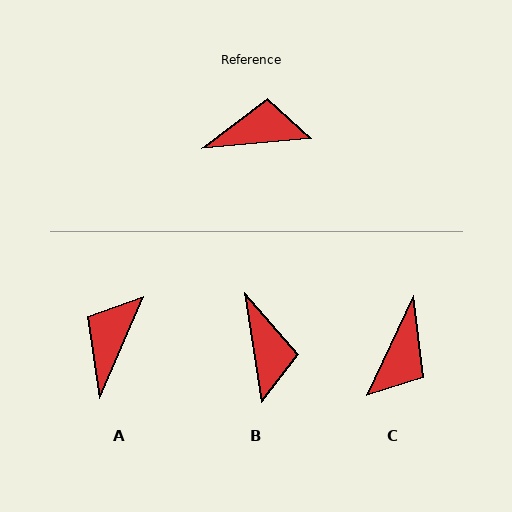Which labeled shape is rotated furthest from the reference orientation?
C, about 120 degrees away.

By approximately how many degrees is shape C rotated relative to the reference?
Approximately 120 degrees clockwise.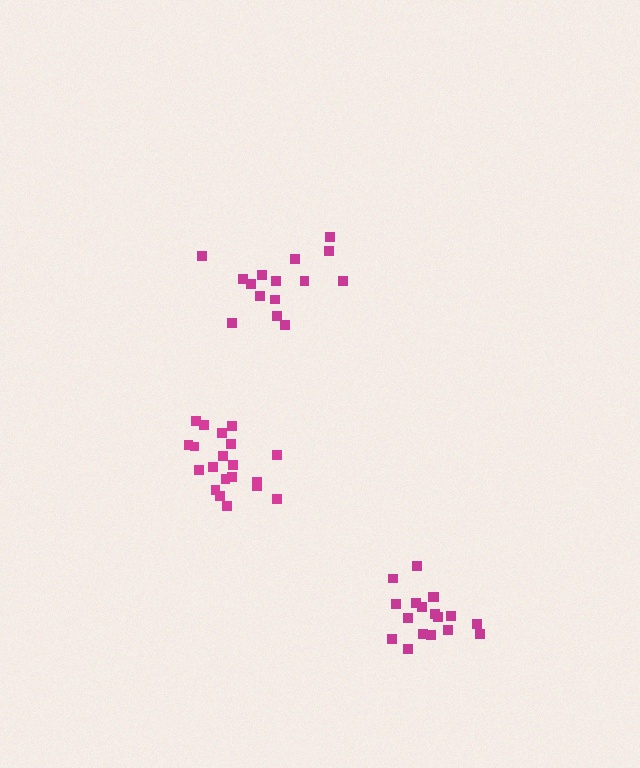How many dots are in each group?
Group 1: 18 dots, Group 2: 15 dots, Group 3: 20 dots (53 total).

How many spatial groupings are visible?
There are 3 spatial groupings.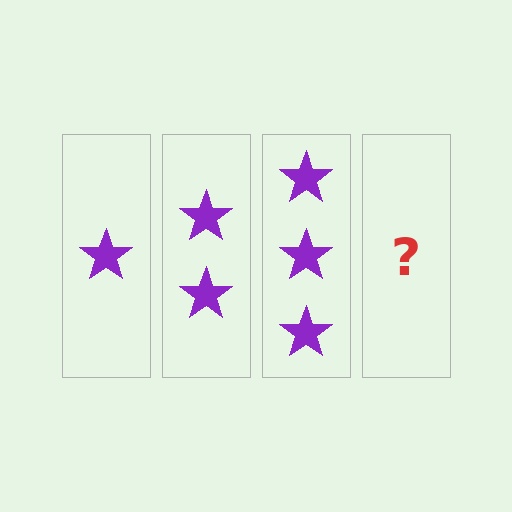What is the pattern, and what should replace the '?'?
The pattern is that each step adds one more star. The '?' should be 4 stars.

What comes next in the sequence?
The next element should be 4 stars.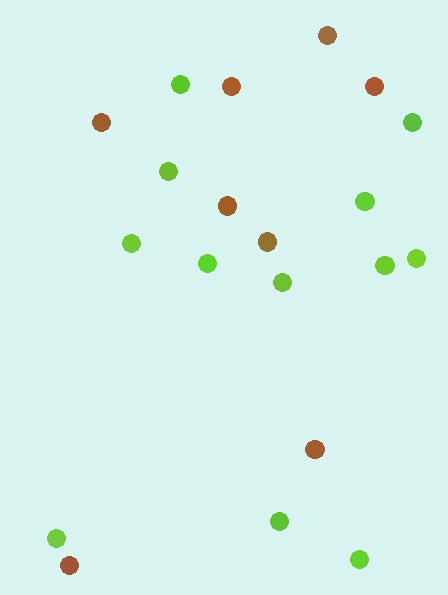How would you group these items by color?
There are 2 groups: one group of brown circles (8) and one group of lime circles (12).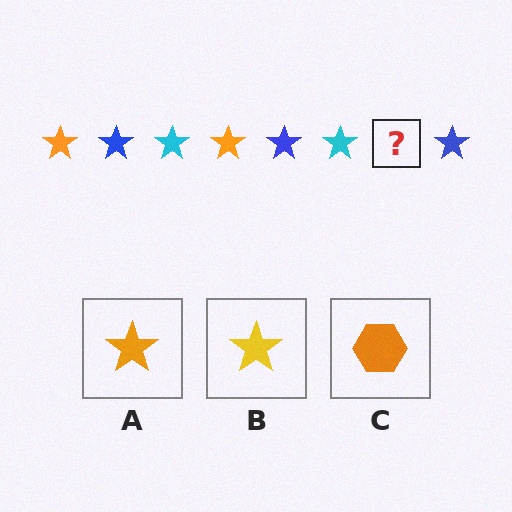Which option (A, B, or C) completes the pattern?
A.